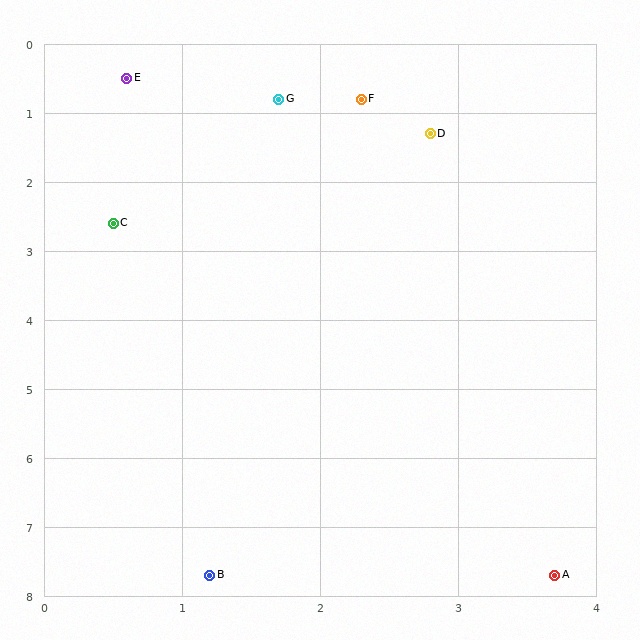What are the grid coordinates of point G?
Point G is at approximately (1.7, 0.8).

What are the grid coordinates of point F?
Point F is at approximately (2.3, 0.8).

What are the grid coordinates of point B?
Point B is at approximately (1.2, 7.7).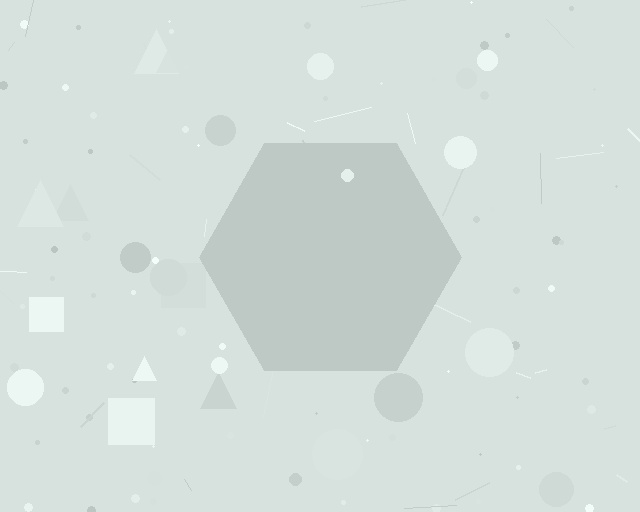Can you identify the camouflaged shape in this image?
The camouflaged shape is a hexagon.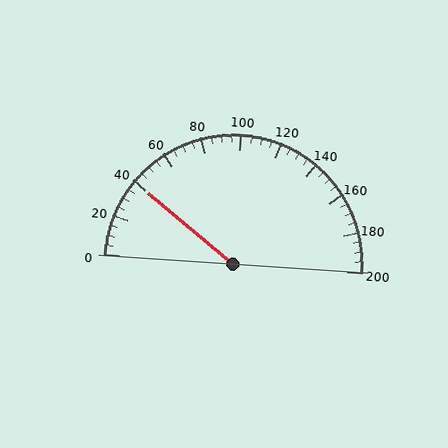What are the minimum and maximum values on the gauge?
The gauge ranges from 0 to 200.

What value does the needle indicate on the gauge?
The needle indicates approximately 40.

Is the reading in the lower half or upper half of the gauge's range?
The reading is in the lower half of the range (0 to 200).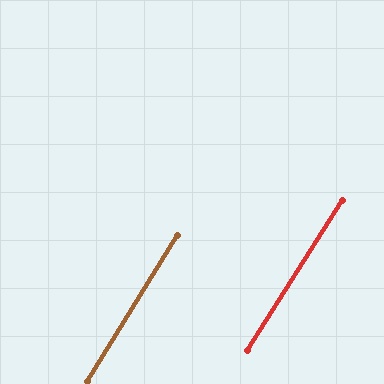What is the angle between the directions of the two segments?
Approximately 0 degrees.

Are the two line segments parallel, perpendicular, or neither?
Parallel — their directions differ by only 0.2°.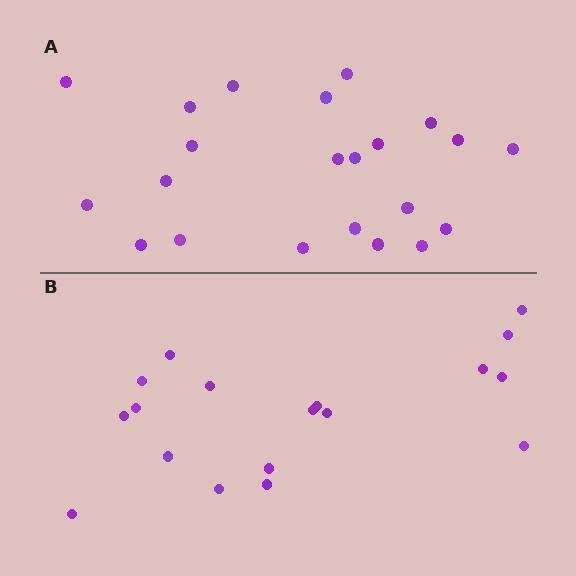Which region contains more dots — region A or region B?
Region A (the top region) has more dots.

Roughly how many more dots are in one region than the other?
Region A has about 4 more dots than region B.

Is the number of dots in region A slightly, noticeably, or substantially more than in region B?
Region A has only slightly more — the two regions are fairly close. The ratio is roughly 1.2 to 1.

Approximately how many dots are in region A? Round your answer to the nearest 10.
About 20 dots. (The exact count is 22, which rounds to 20.)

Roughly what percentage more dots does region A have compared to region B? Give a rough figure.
About 20% more.